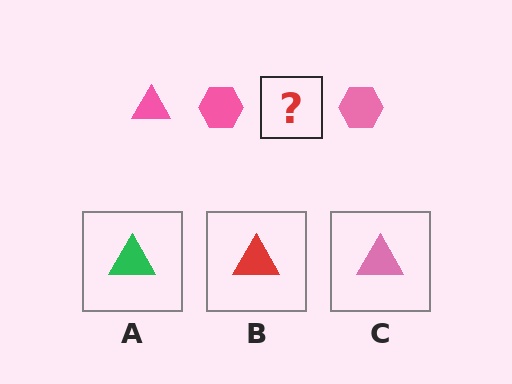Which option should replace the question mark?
Option C.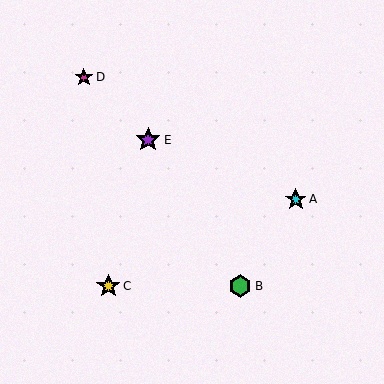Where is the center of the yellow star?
The center of the yellow star is at (108, 286).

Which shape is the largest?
The purple star (labeled E) is the largest.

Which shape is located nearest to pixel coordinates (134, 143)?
The purple star (labeled E) at (148, 140) is nearest to that location.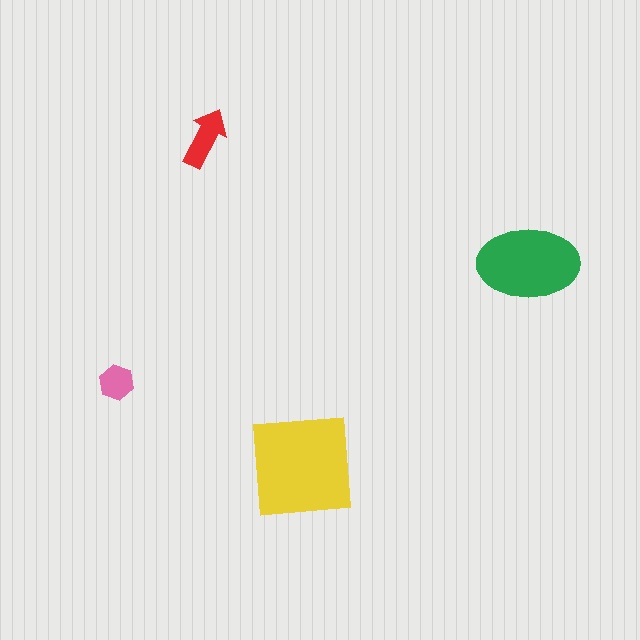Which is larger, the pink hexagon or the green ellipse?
The green ellipse.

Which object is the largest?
The yellow square.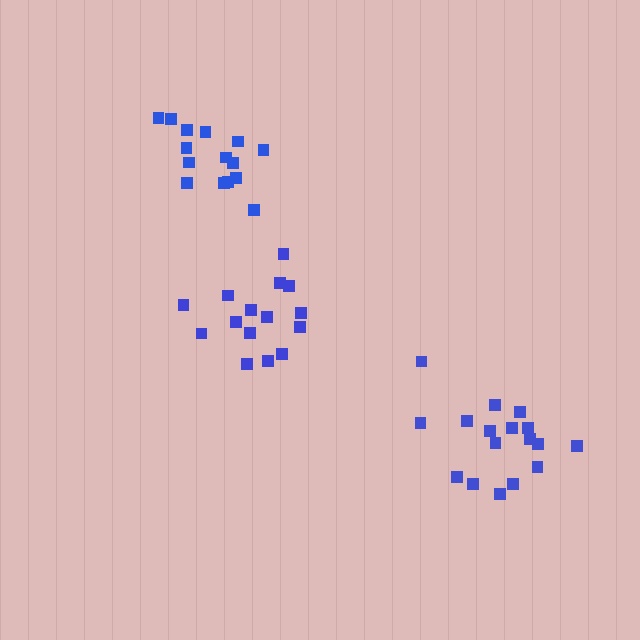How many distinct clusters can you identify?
There are 3 distinct clusters.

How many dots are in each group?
Group 1: 15 dots, Group 2: 17 dots, Group 3: 15 dots (47 total).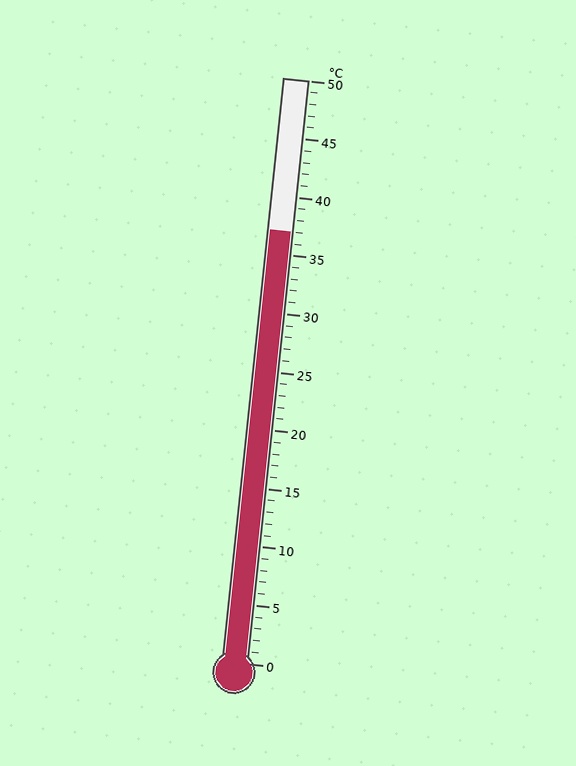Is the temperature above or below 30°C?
The temperature is above 30°C.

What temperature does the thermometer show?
The thermometer shows approximately 37°C.